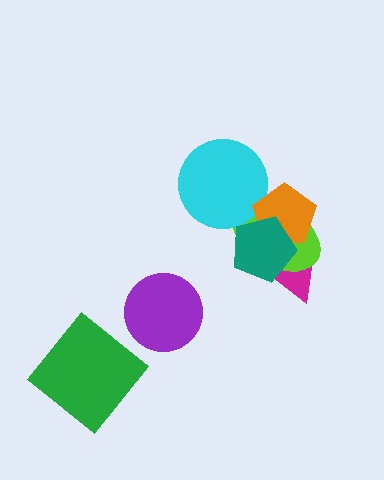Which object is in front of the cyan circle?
The orange pentagon is in front of the cyan circle.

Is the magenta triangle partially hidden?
Yes, it is partially covered by another shape.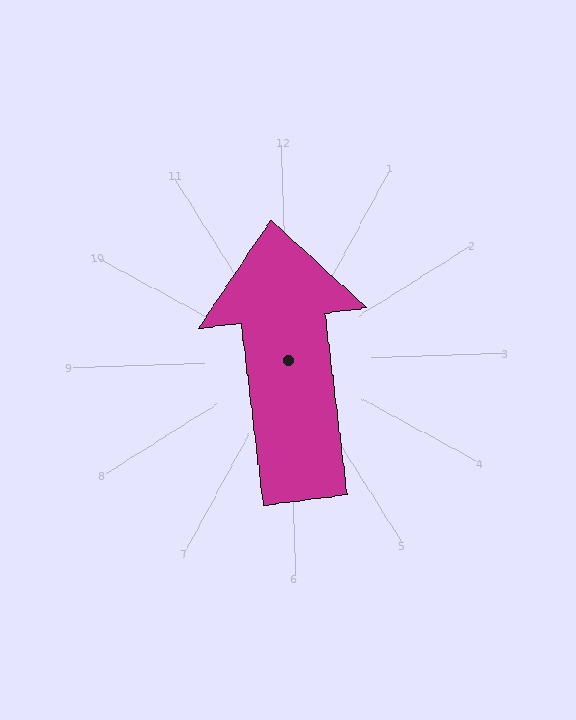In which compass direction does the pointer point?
North.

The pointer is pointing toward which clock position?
Roughly 12 o'clock.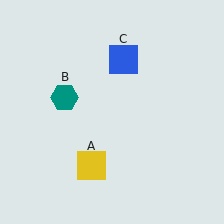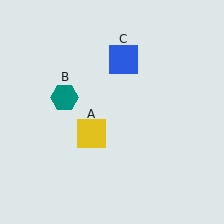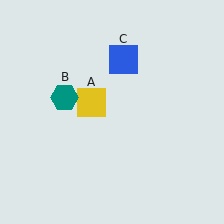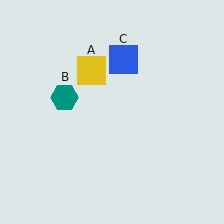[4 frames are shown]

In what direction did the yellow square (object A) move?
The yellow square (object A) moved up.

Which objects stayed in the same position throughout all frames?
Teal hexagon (object B) and blue square (object C) remained stationary.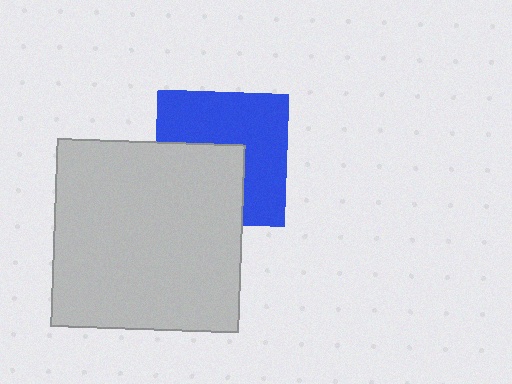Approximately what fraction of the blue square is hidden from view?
Roughly 41% of the blue square is hidden behind the light gray square.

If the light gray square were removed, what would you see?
You would see the complete blue square.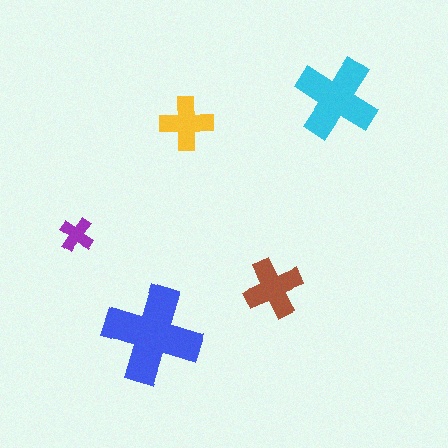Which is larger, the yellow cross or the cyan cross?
The cyan one.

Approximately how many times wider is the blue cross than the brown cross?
About 1.5 times wider.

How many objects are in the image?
There are 5 objects in the image.